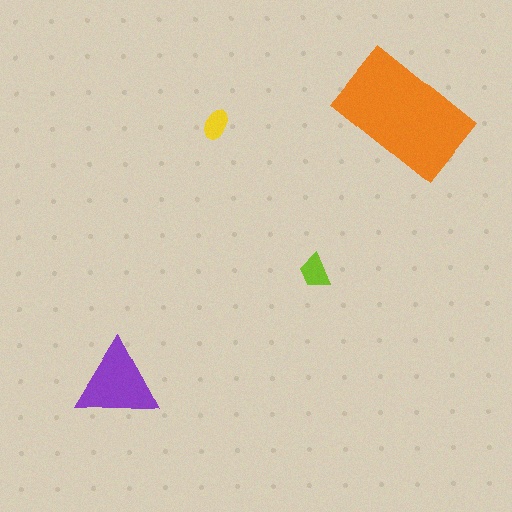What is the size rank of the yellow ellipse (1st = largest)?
4th.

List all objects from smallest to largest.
The yellow ellipse, the lime trapezoid, the purple triangle, the orange rectangle.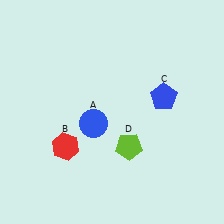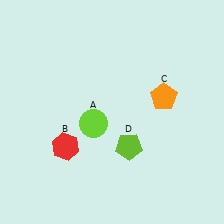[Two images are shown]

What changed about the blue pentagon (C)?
In Image 1, C is blue. In Image 2, it changed to orange.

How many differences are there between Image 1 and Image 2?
There are 2 differences between the two images.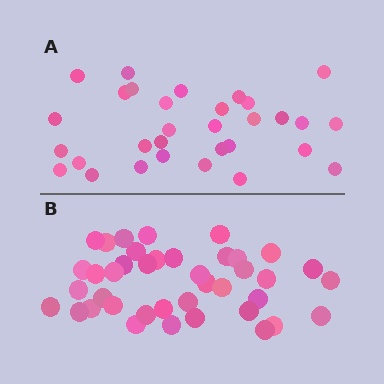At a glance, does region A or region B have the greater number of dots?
Region B (the bottom region) has more dots.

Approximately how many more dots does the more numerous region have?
Region B has roughly 8 or so more dots than region A.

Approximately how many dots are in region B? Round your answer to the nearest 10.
About 40 dots.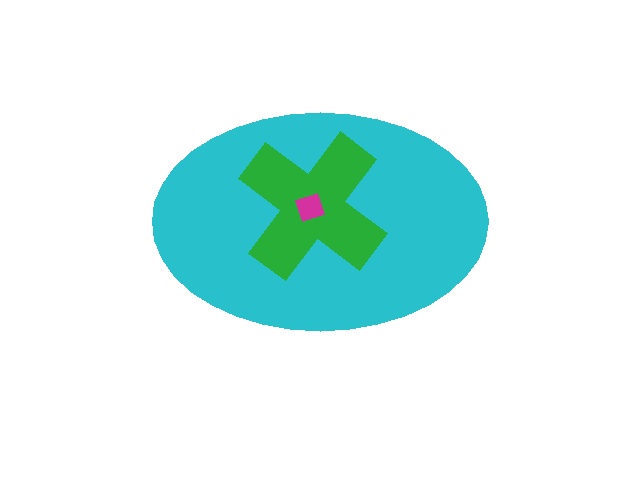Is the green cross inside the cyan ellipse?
Yes.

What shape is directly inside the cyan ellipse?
The green cross.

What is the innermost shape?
The magenta square.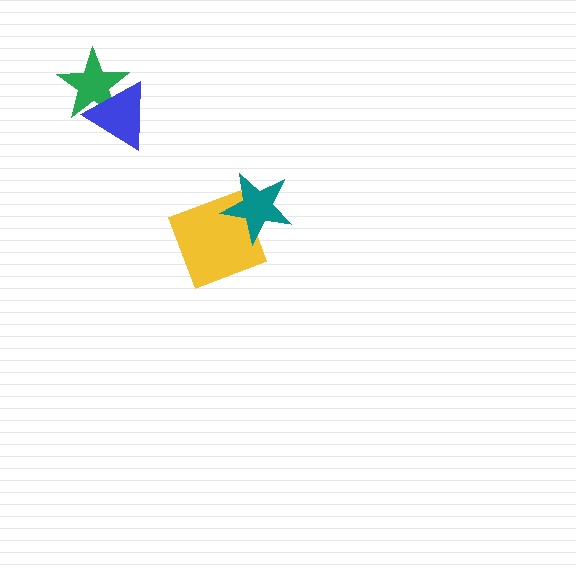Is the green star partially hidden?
Yes, it is partially covered by another shape.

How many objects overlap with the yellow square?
1 object overlaps with the yellow square.